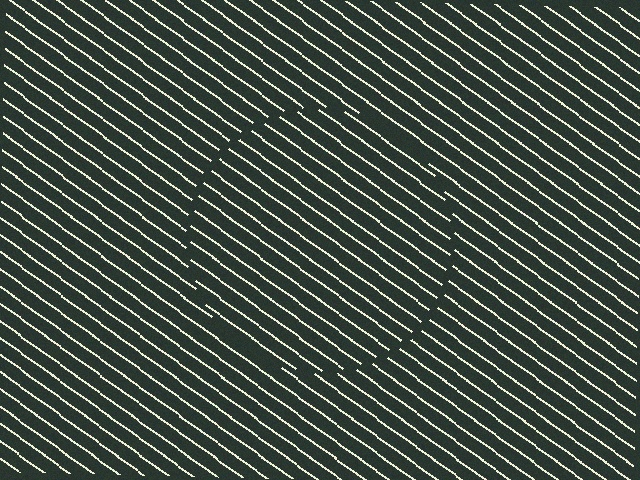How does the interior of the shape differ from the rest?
The interior of the shape contains the same grating, shifted by half a period — the contour is defined by the phase discontinuity where line-ends from the inner and outer gratings abut.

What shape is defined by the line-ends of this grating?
An illusory circle. The interior of the shape contains the same grating, shifted by half a period — the contour is defined by the phase discontinuity where line-ends from the inner and outer gratings abut.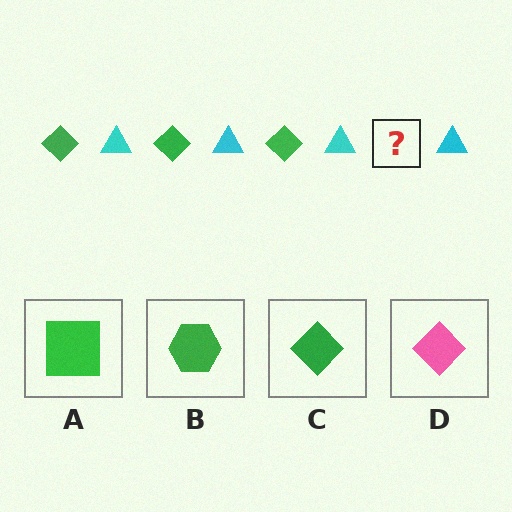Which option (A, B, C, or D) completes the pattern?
C.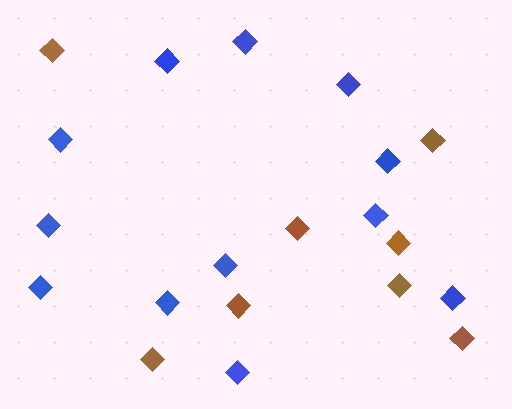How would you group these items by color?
There are 2 groups: one group of blue diamonds (12) and one group of brown diamonds (8).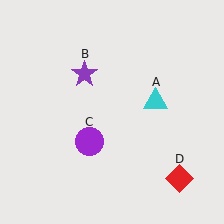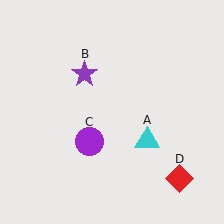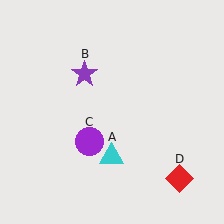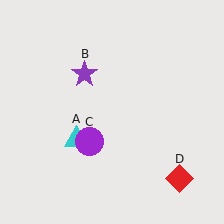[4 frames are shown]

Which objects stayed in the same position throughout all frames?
Purple star (object B) and purple circle (object C) and red diamond (object D) remained stationary.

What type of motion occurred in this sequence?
The cyan triangle (object A) rotated clockwise around the center of the scene.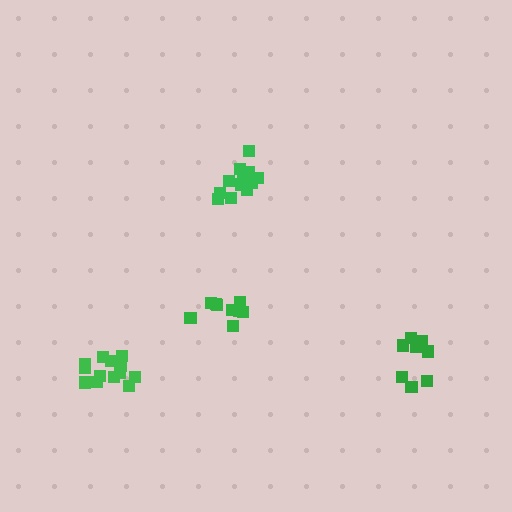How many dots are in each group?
Group 1: 8 dots, Group 2: 9 dots, Group 3: 12 dots, Group 4: 13 dots (42 total).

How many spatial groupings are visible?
There are 4 spatial groupings.